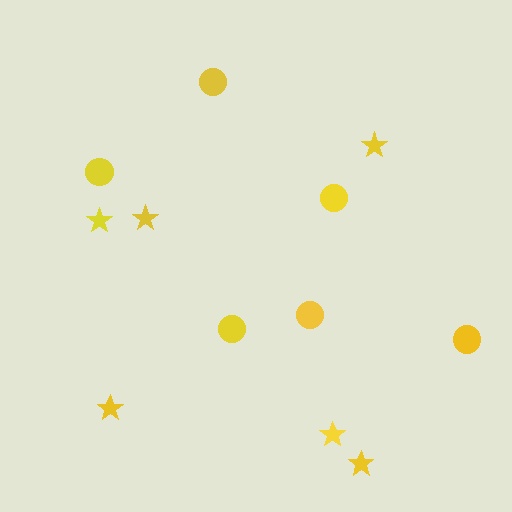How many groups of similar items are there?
There are 2 groups: one group of stars (6) and one group of circles (6).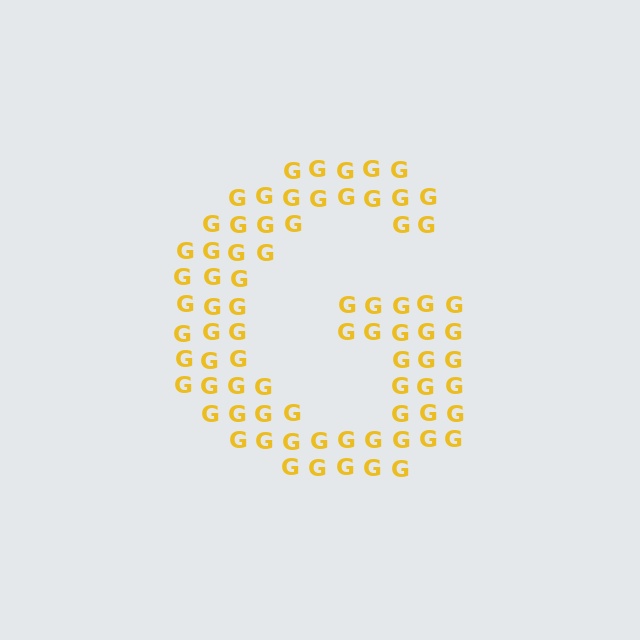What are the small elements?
The small elements are letter G's.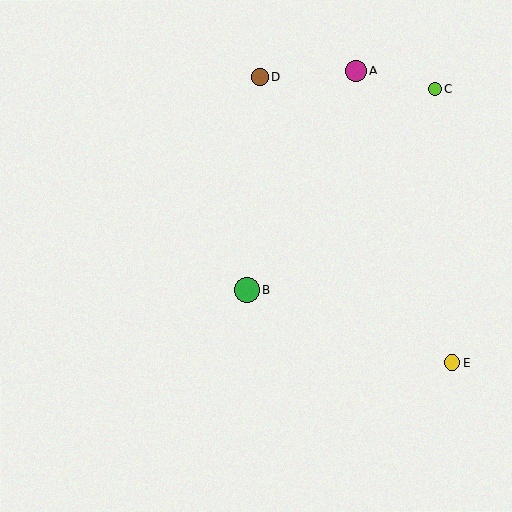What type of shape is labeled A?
Shape A is a magenta circle.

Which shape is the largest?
The green circle (labeled B) is the largest.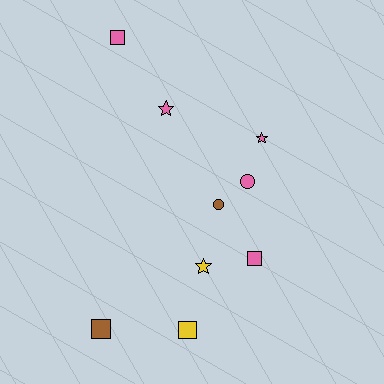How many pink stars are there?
There are 2 pink stars.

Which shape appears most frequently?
Square, with 4 objects.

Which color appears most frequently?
Pink, with 5 objects.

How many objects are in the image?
There are 9 objects.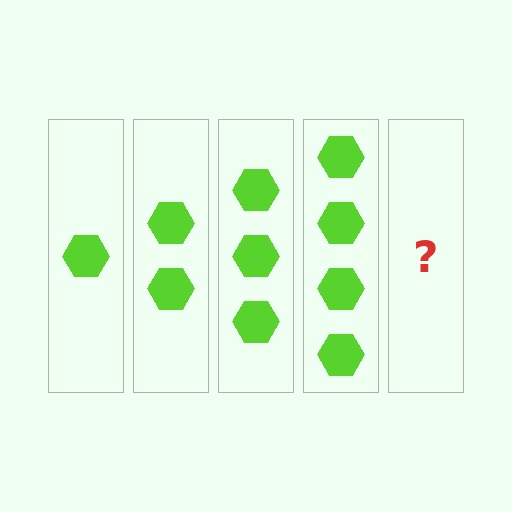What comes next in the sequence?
The next element should be 5 hexagons.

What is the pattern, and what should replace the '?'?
The pattern is that each step adds one more hexagon. The '?' should be 5 hexagons.